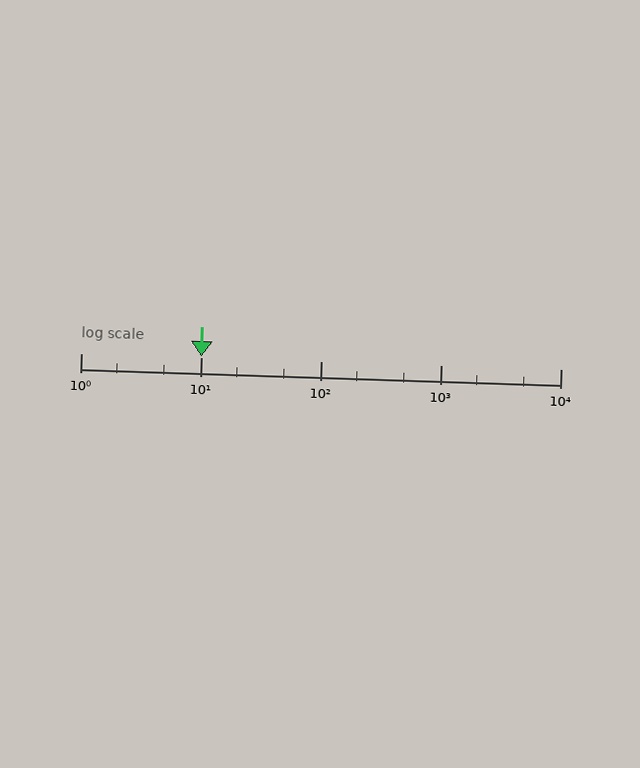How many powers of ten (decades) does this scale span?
The scale spans 4 decades, from 1 to 10000.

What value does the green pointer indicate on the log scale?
The pointer indicates approximately 10.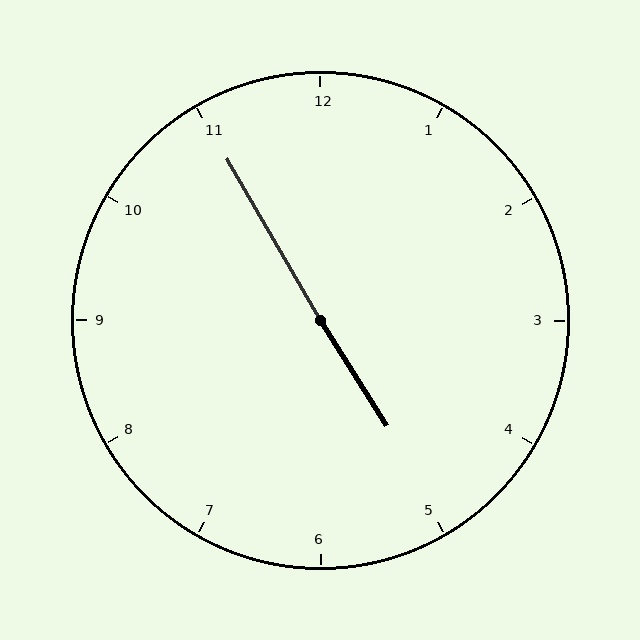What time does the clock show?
4:55.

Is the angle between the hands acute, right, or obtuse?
It is obtuse.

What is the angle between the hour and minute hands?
Approximately 178 degrees.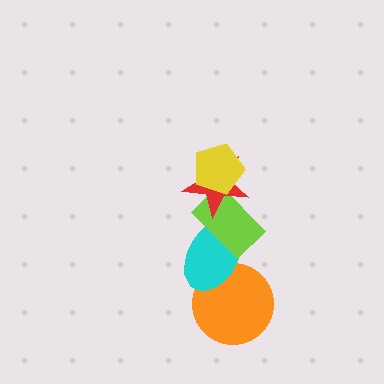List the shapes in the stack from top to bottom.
From top to bottom: the yellow pentagon, the red star, the lime rectangle, the cyan ellipse, the orange circle.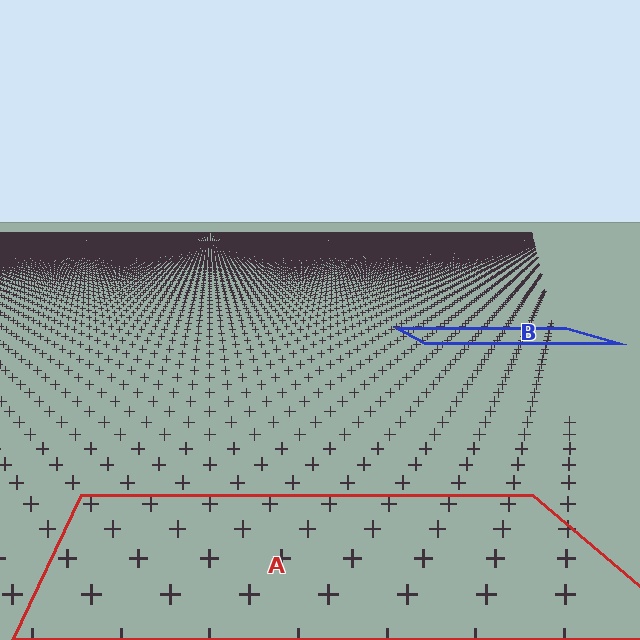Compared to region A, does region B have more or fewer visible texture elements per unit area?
Region B has more texture elements per unit area — they are packed more densely because it is farther away.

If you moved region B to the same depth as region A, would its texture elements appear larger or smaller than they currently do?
They would appear larger. At a closer depth, the same texture elements are projected at a bigger on-screen size.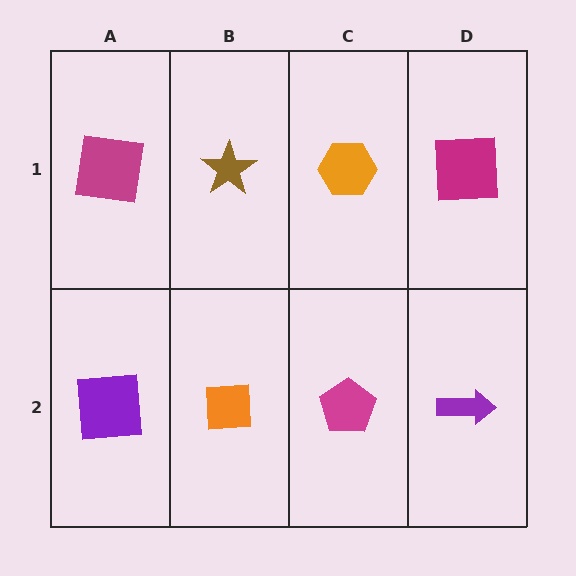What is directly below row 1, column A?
A purple square.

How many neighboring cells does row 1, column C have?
3.